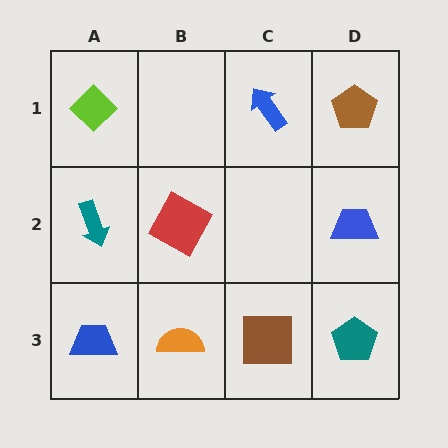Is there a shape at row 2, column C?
No, that cell is empty.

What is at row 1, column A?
A lime diamond.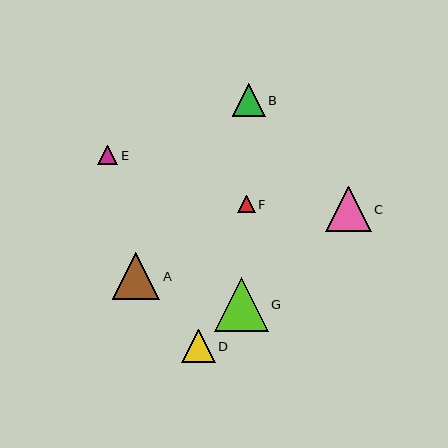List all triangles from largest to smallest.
From largest to smallest: G, A, C, D, B, E, F.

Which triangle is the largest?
Triangle G is the largest with a size of approximately 53 pixels.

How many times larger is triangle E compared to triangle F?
Triangle E is approximately 1.1 times the size of triangle F.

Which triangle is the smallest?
Triangle F is the smallest with a size of approximately 18 pixels.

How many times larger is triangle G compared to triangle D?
Triangle G is approximately 1.6 times the size of triangle D.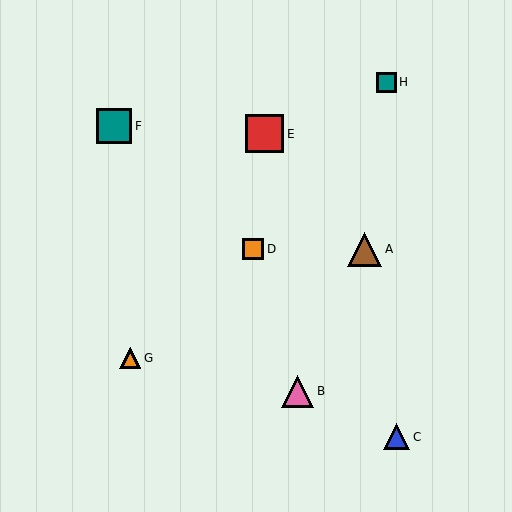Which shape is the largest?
The red square (labeled E) is the largest.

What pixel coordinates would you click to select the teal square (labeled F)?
Click at (114, 126) to select the teal square F.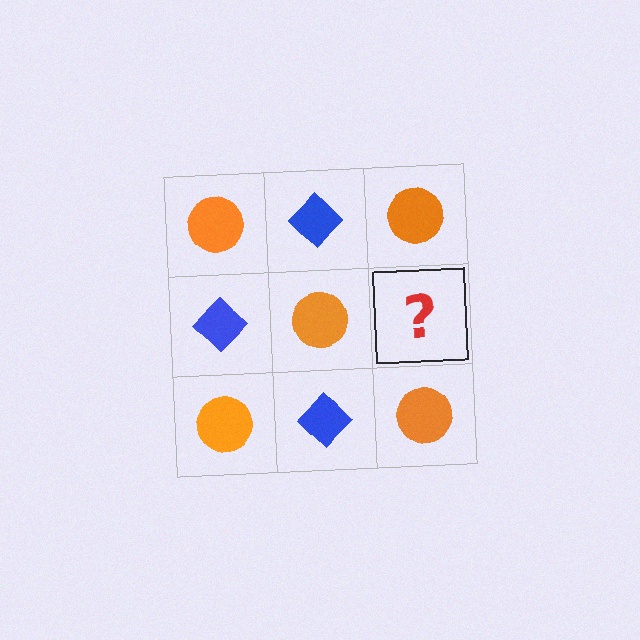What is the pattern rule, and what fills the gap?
The rule is that it alternates orange circle and blue diamond in a checkerboard pattern. The gap should be filled with a blue diamond.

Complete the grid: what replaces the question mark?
The question mark should be replaced with a blue diamond.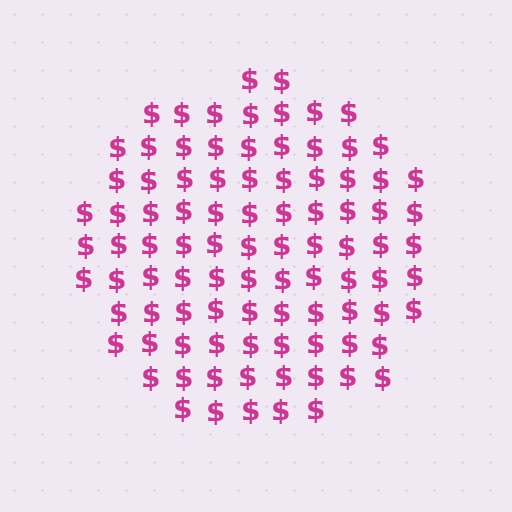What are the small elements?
The small elements are dollar signs.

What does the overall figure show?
The overall figure shows a circle.